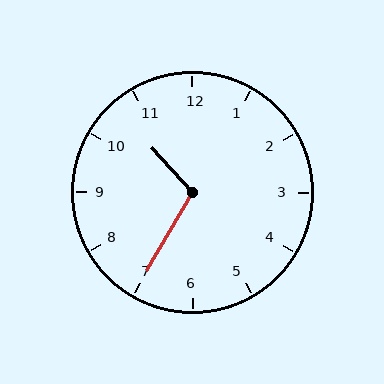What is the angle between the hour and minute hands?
Approximately 108 degrees.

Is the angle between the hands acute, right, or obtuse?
It is obtuse.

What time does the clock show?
10:35.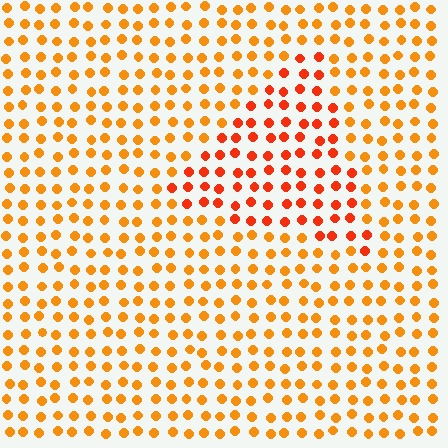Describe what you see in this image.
The image is filled with small orange elements in a uniform arrangement. A triangle-shaped region is visible where the elements are tinted to a slightly different hue, forming a subtle color boundary.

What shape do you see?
I see a triangle.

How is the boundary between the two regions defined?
The boundary is defined purely by a slight shift in hue (about 25 degrees). Spacing, size, and orientation are identical on both sides.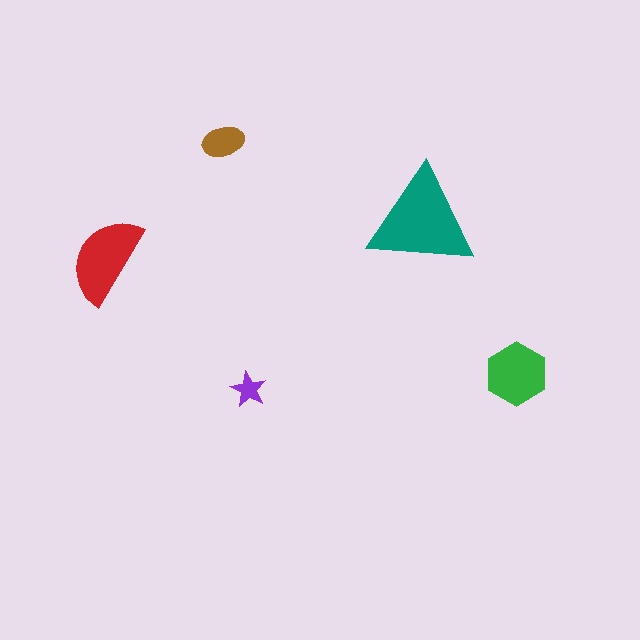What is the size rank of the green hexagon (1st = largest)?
3rd.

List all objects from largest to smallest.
The teal triangle, the red semicircle, the green hexagon, the brown ellipse, the purple star.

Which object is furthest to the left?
The red semicircle is leftmost.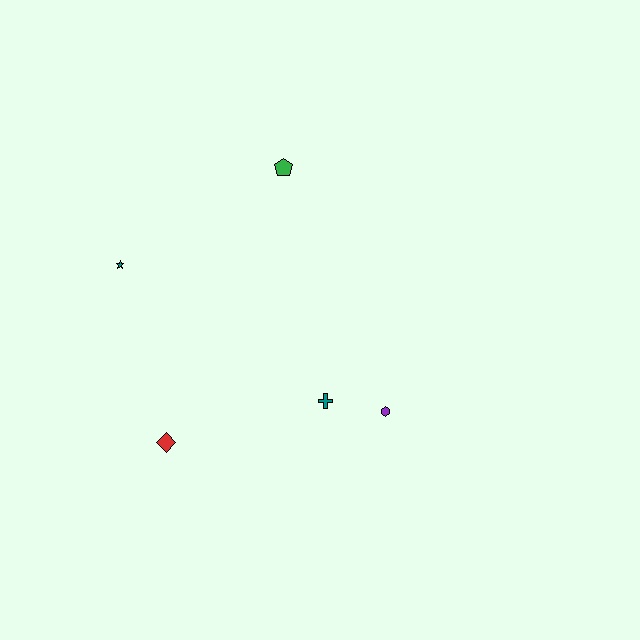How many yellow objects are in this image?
There are no yellow objects.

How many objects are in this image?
There are 5 objects.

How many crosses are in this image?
There is 1 cross.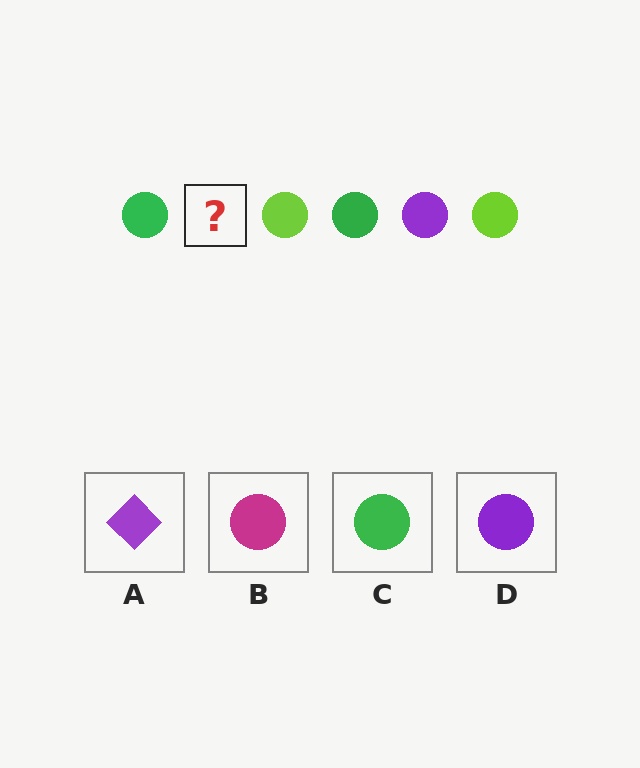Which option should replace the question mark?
Option D.